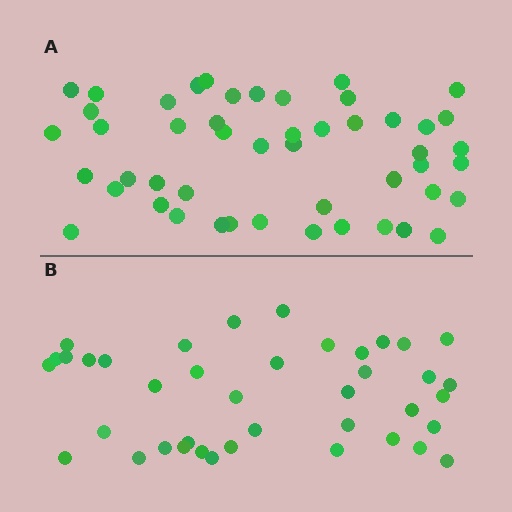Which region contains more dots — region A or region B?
Region A (the top region) has more dots.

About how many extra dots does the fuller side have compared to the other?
Region A has roughly 8 or so more dots than region B.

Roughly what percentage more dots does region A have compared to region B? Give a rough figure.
About 20% more.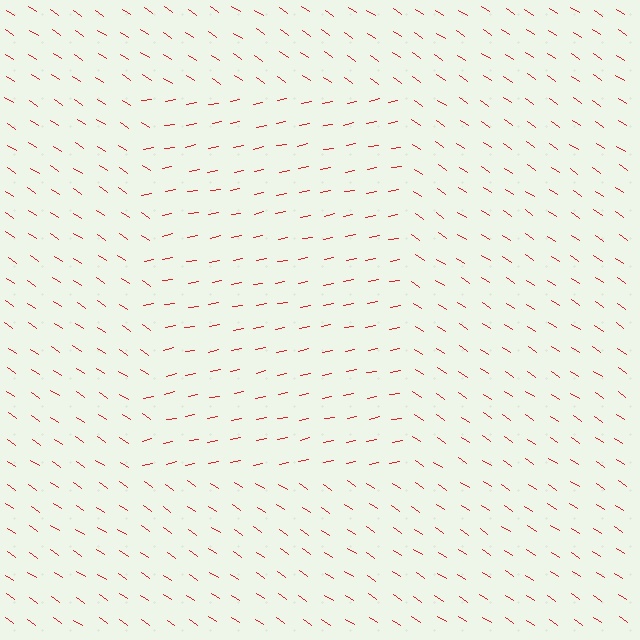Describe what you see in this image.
The image is filled with small red line segments. A rectangle region in the image has lines oriented differently from the surrounding lines, creating a visible texture boundary.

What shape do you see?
I see a rectangle.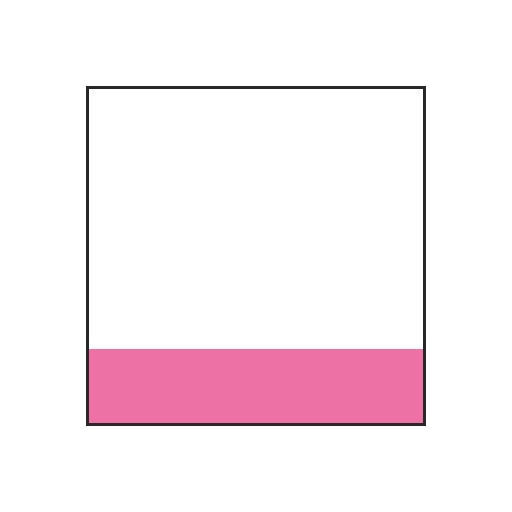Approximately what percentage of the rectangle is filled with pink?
Approximately 25%.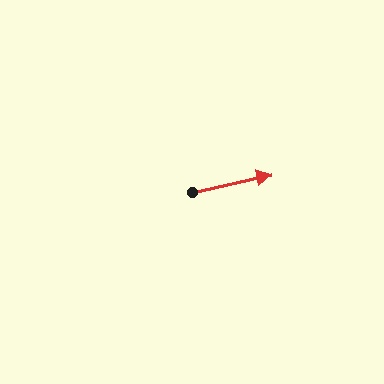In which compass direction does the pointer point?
East.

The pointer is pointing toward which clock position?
Roughly 3 o'clock.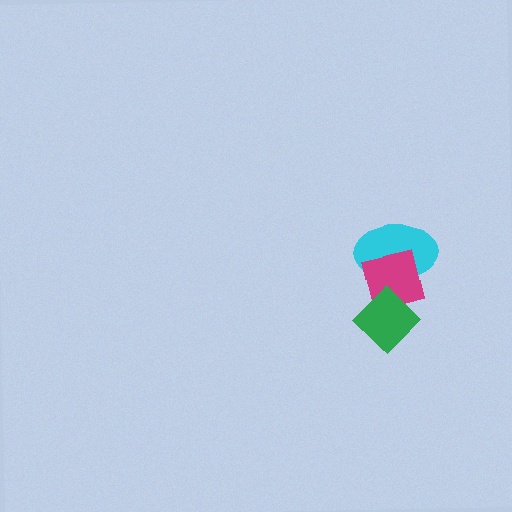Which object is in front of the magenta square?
The green diamond is in front of the magenta square.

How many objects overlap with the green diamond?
2 objects overlap with the green diamond.